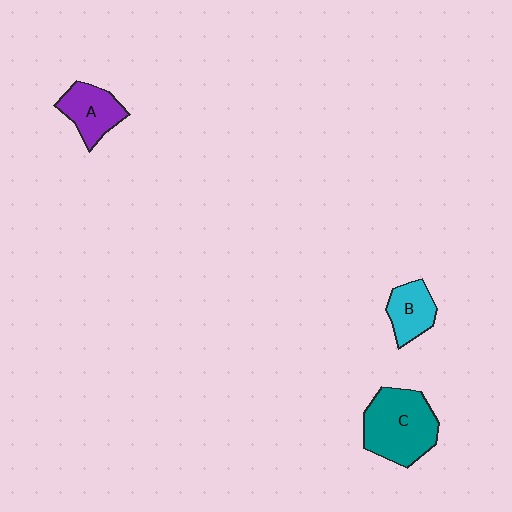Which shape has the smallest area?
Shape B (cyan).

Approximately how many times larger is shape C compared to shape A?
Approximately 1.7 times.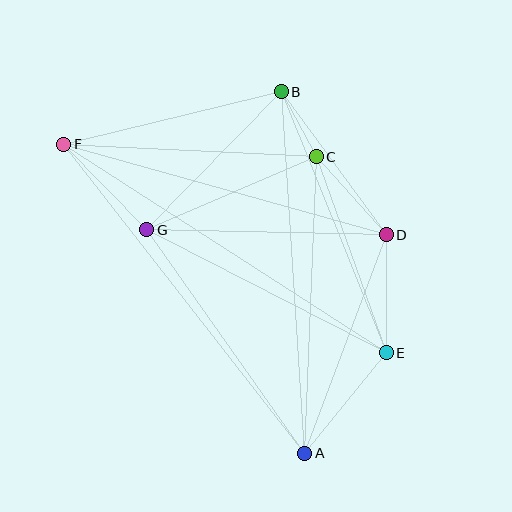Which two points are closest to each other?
Points B and C are closest to each other.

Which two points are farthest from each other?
Points A and F are farthest from each other.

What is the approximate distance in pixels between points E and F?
The distance between E and F is approximately 384 pixels.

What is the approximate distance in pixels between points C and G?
The distance between C and G is approximately 184 pixels.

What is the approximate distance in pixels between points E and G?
The distance between E and G is approximately 269 pixels.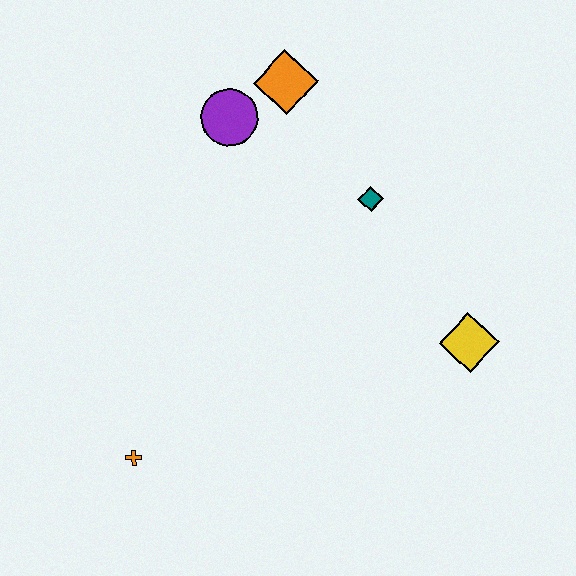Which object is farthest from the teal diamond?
The orange cross is farthest from the teal diamond.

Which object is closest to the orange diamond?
The purple circle is closest to the orange diamond.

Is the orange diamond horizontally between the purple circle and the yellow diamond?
Yes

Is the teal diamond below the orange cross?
No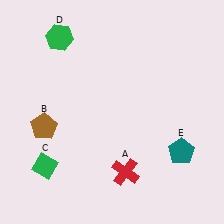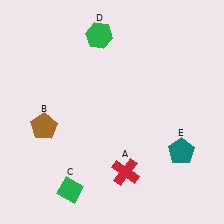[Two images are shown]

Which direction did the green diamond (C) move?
The green diamond (C) moved right.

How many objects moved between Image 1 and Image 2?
2 objects moved between the two images.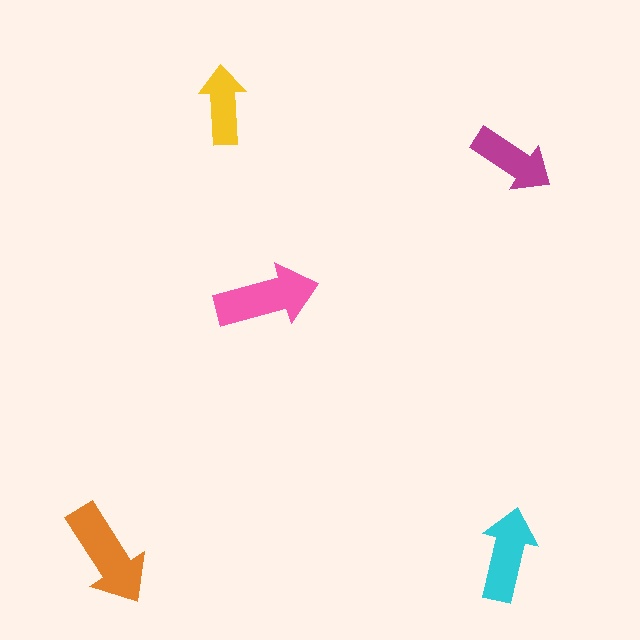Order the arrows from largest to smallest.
the orange one, the pink one, the cyan one, the magenta one, the yellow one.